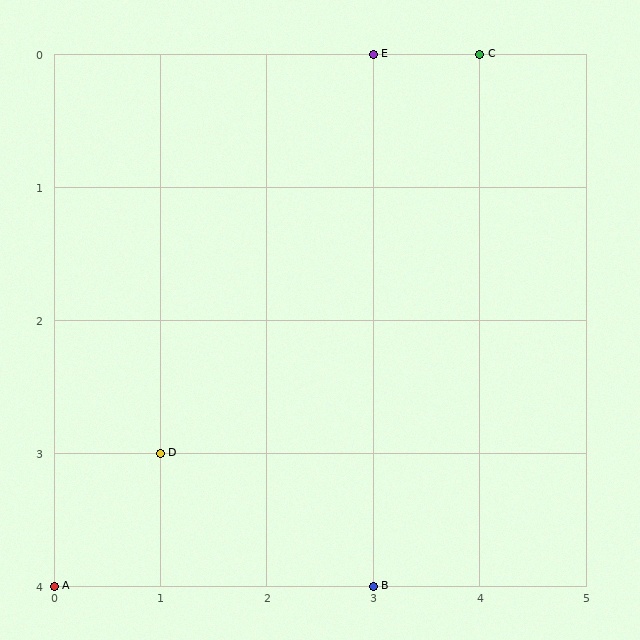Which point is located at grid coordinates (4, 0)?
Point C is at (4, 0).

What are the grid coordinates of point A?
Point A is at grid coordinates (0, 4).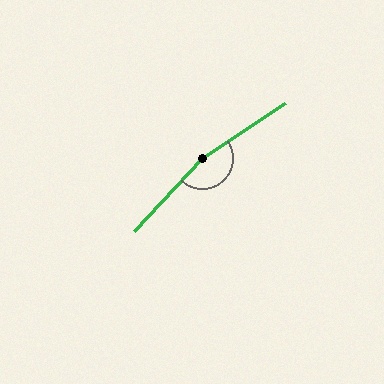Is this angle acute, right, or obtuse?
It is obtuse.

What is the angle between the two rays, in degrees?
Approximately 167 degrees.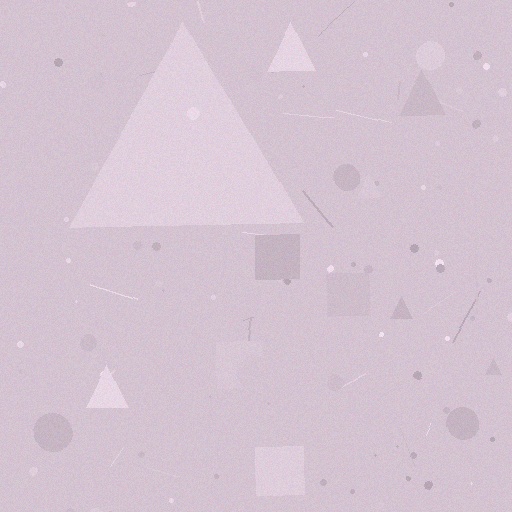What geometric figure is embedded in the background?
A triangle is embedded in the background.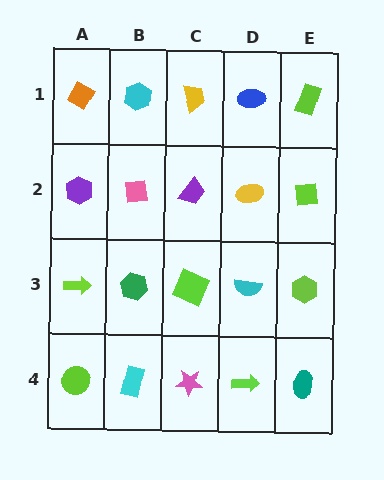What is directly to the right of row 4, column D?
A teal ellipse.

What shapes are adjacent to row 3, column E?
A lime square (row 2, column E), a teal ellipse (row 4, column E), a cyan semicircle (row 3, column D).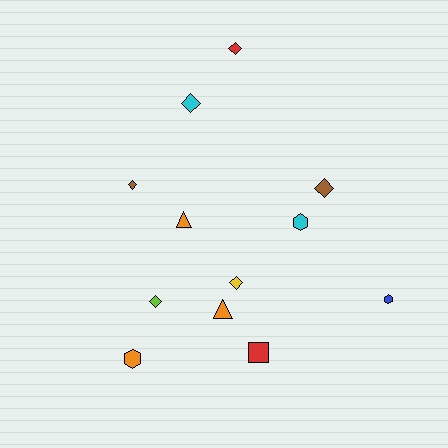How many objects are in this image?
There are 12 objects.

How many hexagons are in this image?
There are 3 hexagons.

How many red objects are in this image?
There are 2 red objects.